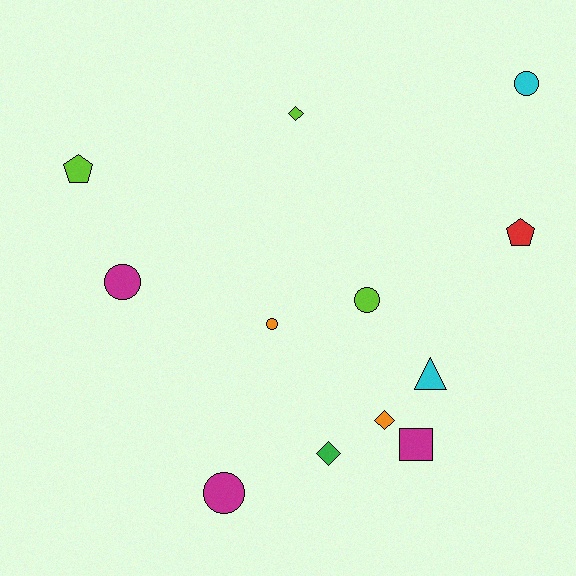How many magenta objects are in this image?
There are 3 magenta objects.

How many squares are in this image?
There is 1 square.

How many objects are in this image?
There are 12 objects.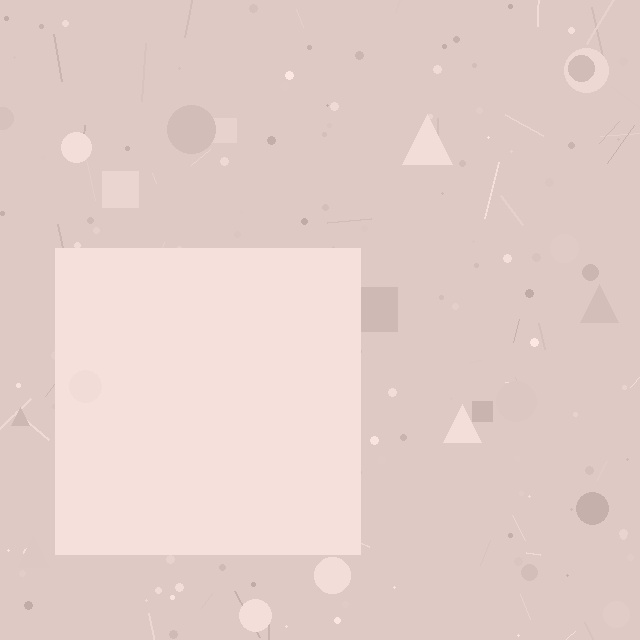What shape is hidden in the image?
A square is hidden in the image.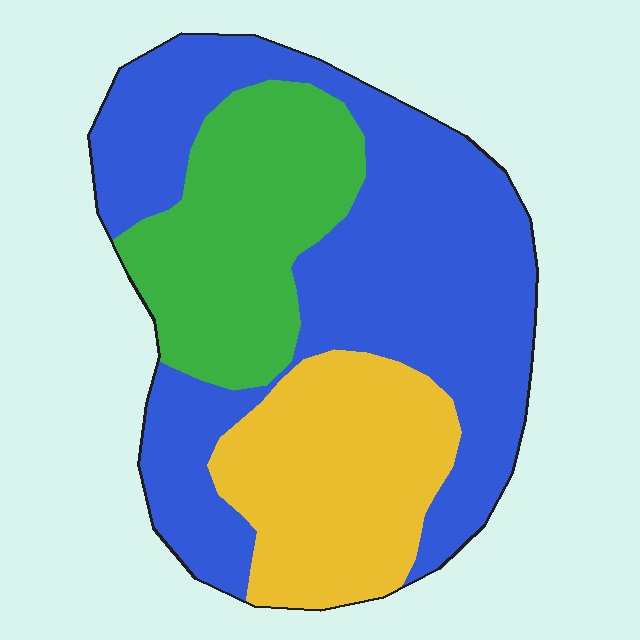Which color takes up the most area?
Blue, at roughly 50%.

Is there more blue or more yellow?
Blue.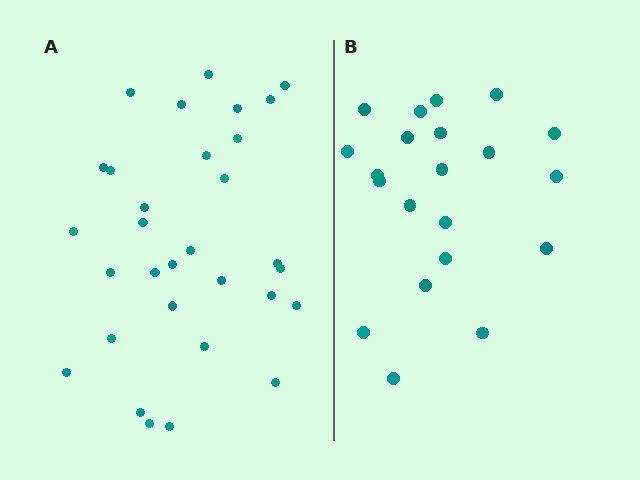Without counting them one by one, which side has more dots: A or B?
Region A (the left region) has more dots.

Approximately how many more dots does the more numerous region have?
Region A has roughly 10 or so more dots than region B.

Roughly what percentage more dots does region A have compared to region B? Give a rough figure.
About 50% more.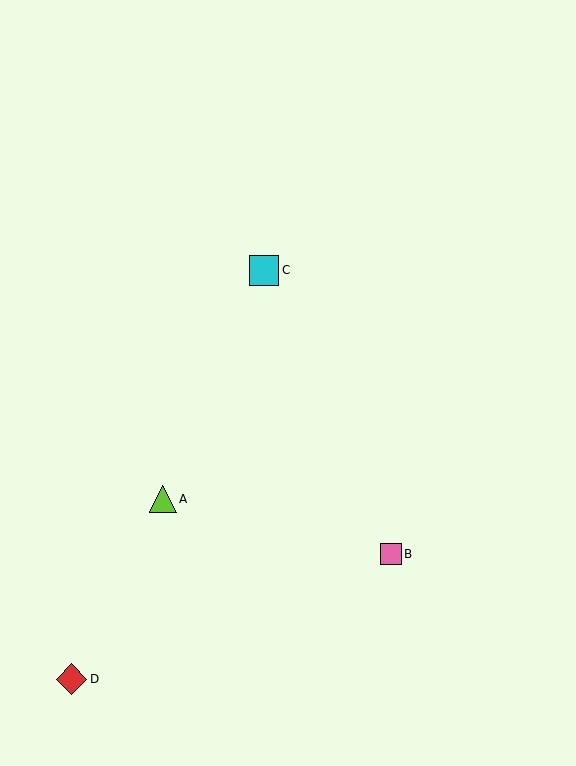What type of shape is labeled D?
Shape D is a red diamond.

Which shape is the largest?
The red diamond (labeled D) is the largest.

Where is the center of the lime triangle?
The center of the lime triangle is at (163, 499).